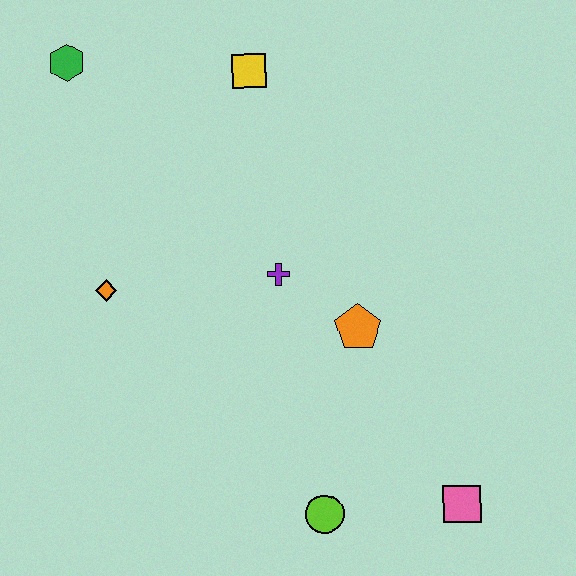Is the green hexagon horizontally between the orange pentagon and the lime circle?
No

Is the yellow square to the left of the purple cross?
Yes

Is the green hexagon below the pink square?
No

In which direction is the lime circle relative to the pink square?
The lime circle is to the left of the pink square.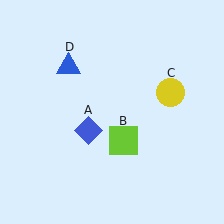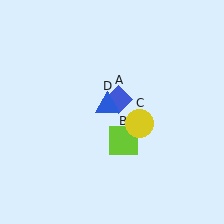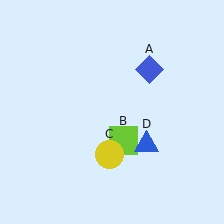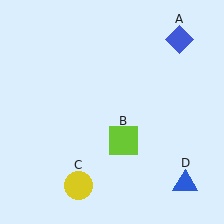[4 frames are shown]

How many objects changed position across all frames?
3 objects changed position: blue diamond (object A), yellow circle (object C), blue triangle (object D).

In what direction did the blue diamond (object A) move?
The blue diamond (object A) moved up and to the right.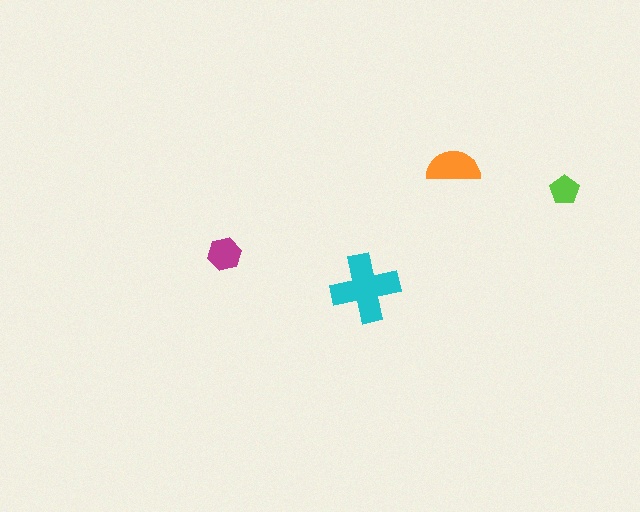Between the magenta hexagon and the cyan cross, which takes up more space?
The cyan cross.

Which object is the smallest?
The lime pentagon.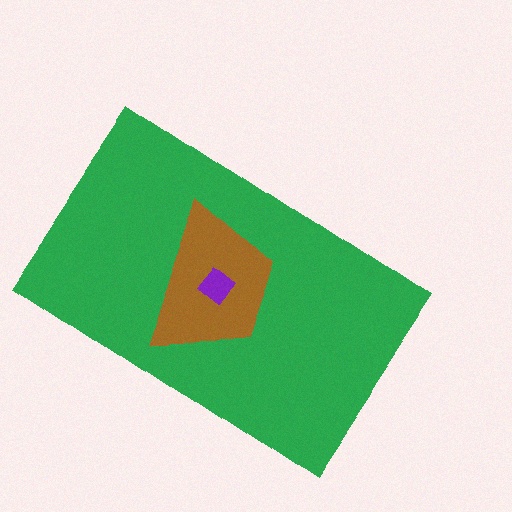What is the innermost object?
The purple diamond.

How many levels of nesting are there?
3.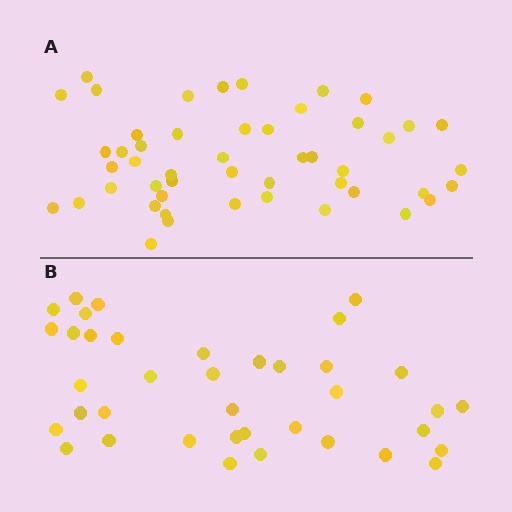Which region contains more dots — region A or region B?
Region A (the top region) has more dots.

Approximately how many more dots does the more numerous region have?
Region A has roughly 12 or so more dots than region B.